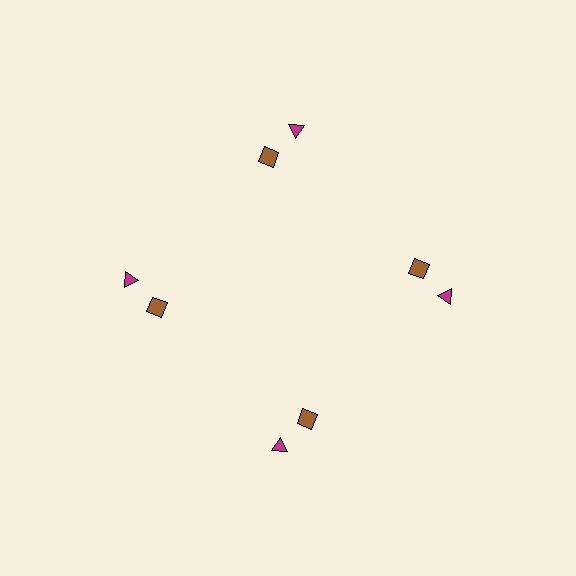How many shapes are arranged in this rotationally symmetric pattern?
There are 8 shapes, arranged in 4 groups of 2.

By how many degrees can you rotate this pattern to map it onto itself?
The pattern maps onto itself every 90 degrees of rotation.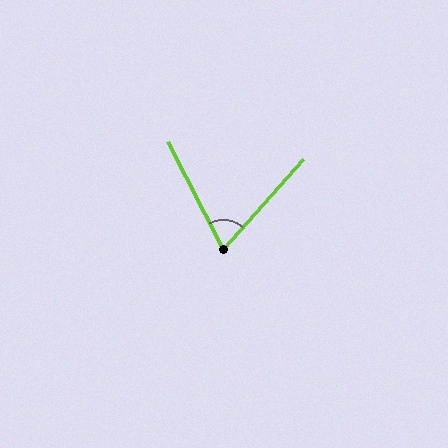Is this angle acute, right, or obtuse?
It is acute.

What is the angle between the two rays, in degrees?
Approximately 69 degrees.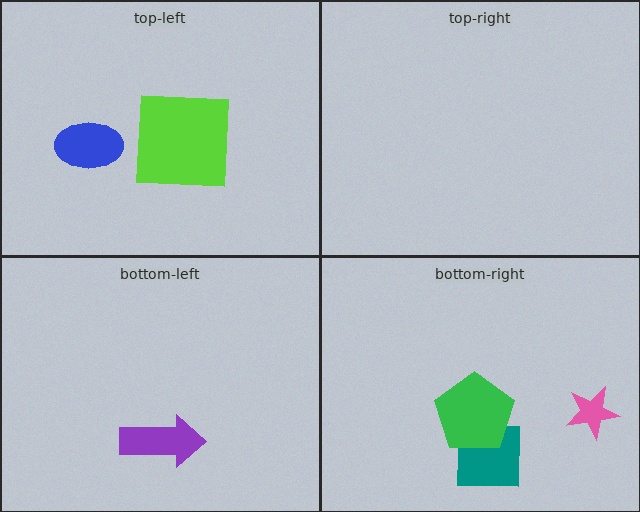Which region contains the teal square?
The bottom-right region.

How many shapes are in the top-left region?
2.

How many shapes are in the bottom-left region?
1.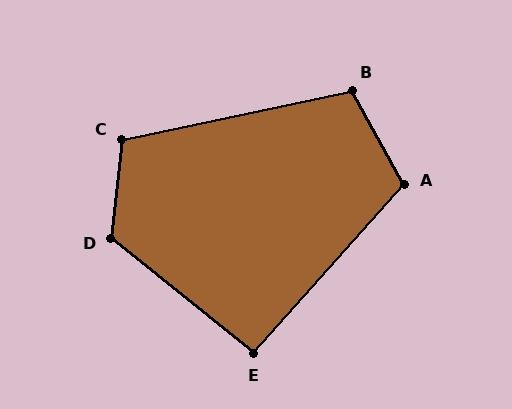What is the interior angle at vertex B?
Approximately 107 degrees (obtuse).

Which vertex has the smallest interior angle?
E, at approximately 93 degrees.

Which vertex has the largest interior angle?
D, at approximately 123 degrees.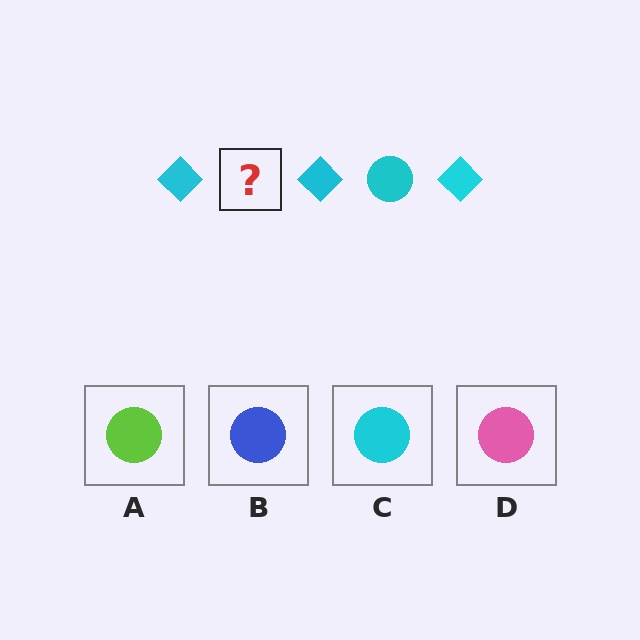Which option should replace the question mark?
Option C.